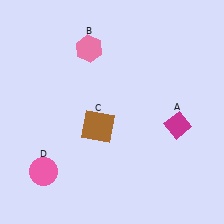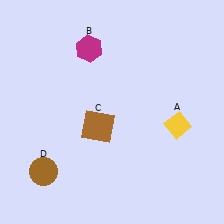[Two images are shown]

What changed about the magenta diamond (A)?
In Image 1, A is magenta. In Image 2, it changed to yellow.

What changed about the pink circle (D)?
In Image 1, D is pink. In Image 2, it changed to brown.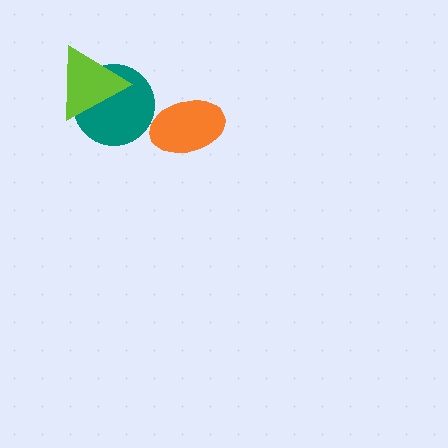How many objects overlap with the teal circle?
1 object overlaps with the teal circle.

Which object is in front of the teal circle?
The lime triangle is in front of the teal circle.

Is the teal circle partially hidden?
Yes, it is partially covered by another shape.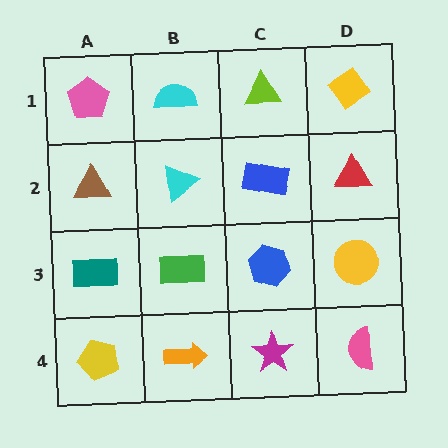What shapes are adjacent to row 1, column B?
A cyan triangle (row 2, column B), a pink pentagon (row 1, column A), a lime triangle (row 1, column C).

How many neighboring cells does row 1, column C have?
3.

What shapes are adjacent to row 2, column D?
A yellow diamond (row 1, column D), a yellow circle (row 3, column D), a blue rectangle (row 2, column C).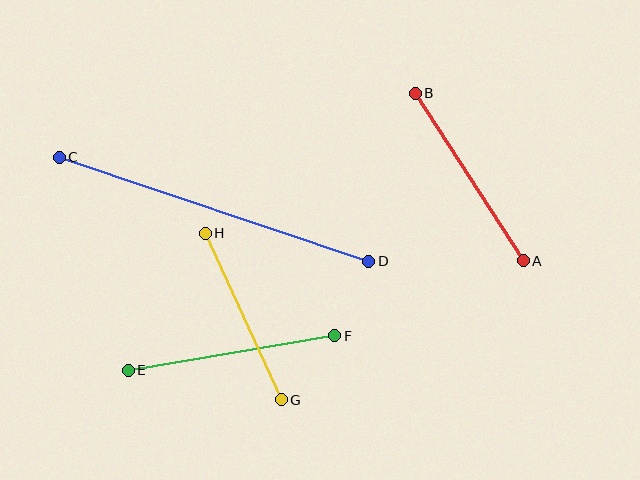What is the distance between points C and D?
The distance is approximately 326 pixels.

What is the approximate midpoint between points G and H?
The midpoint is at approximately (243, 316) pixels.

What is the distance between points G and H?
The distance is approximately 183 pixels.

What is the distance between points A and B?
The distance is approximately 199 pixels.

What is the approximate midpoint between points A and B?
The midpoint is at approximately (469, 177) pixels.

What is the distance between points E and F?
The distance is approximately 209 pixels.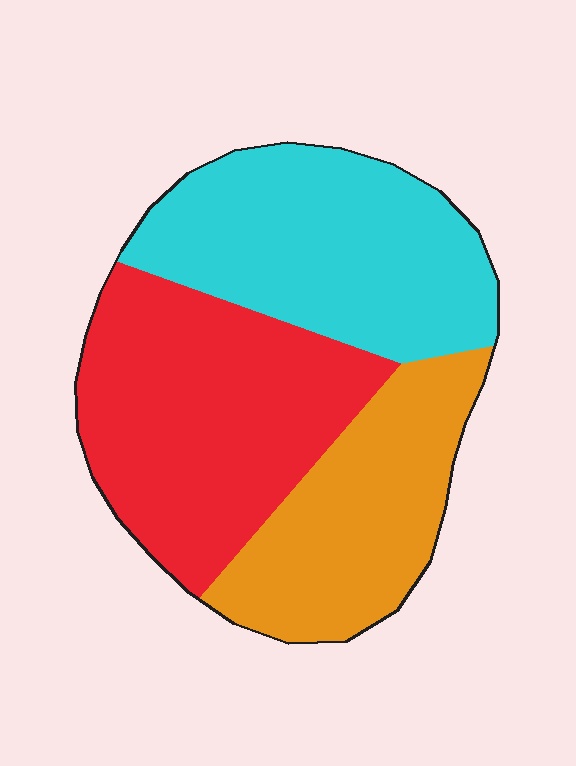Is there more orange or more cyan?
Cyan.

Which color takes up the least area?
Orange, at roughly 25%.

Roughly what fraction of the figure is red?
Red covers 39% of the figure.